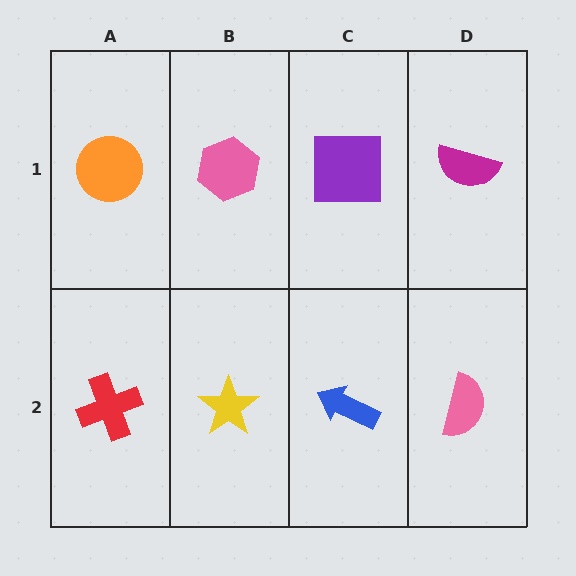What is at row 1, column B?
A pink hexagon.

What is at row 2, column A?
A red cross.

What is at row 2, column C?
A blue arrow.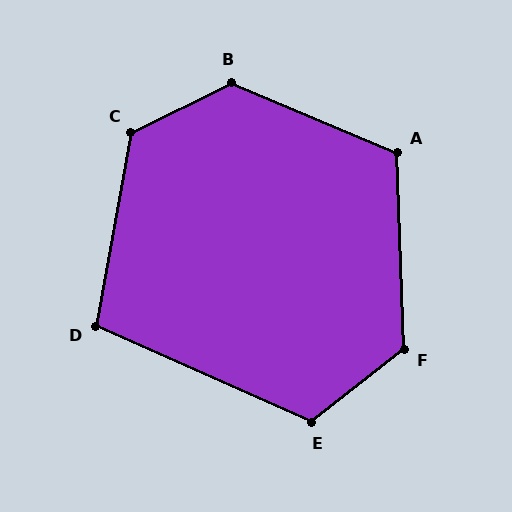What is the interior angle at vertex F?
Approximately 126 degrees (obtuse).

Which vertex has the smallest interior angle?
D, at approximately 104 degrees.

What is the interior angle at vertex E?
Approximately 118 degrees (obtuse).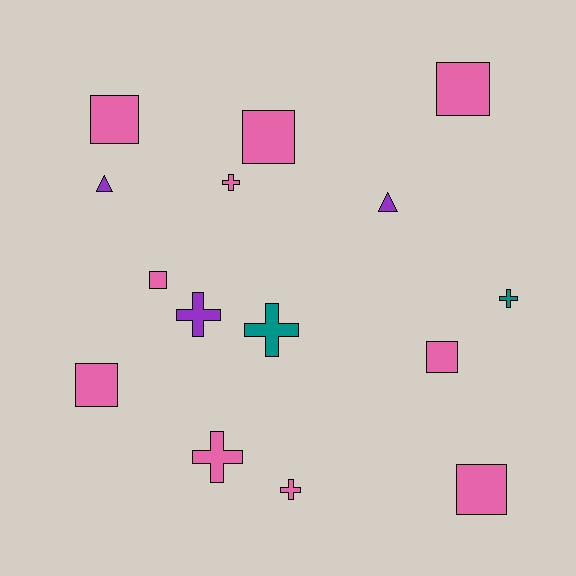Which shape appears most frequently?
Square, with 7 objects.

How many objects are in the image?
There are 15 objects.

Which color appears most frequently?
Pink, with 10 objects.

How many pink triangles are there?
There are no pink triangles.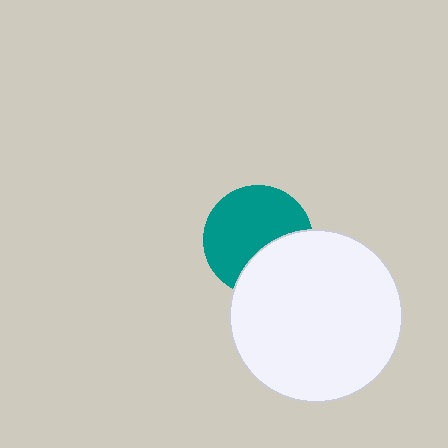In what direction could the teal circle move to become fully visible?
The teal circle could move up. That would shift it out from behind the white circle entirely.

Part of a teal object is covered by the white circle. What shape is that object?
It is a circle.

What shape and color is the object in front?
The object in front is a white circle.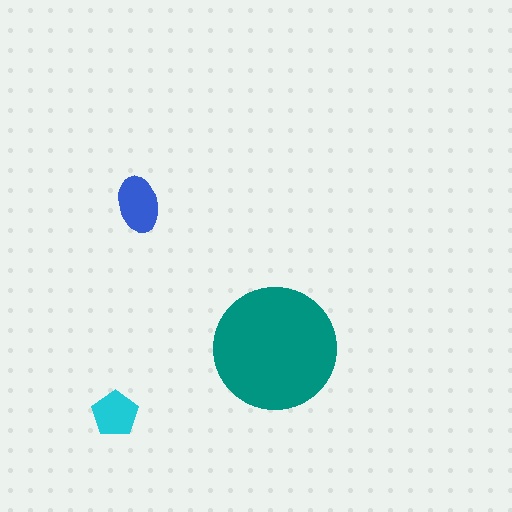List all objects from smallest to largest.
The cyan pentagon, the blue ellipse, the teal circle.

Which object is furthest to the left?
The cyan pentagon is leftmost.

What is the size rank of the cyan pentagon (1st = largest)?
3rd.